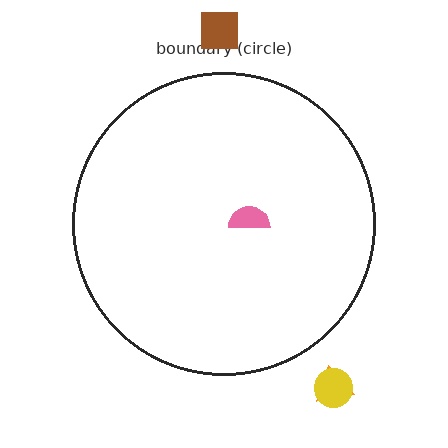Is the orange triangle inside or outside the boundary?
Outside.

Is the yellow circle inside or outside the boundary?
Outside.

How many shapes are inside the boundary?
1 inside, 3 outside.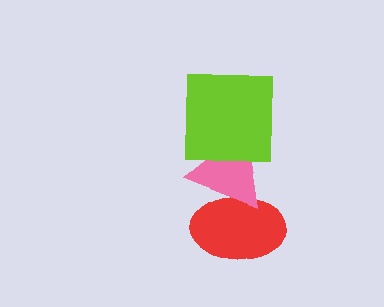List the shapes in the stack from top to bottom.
From top to bottom: the lime square, the pink triangle, the red ellipse.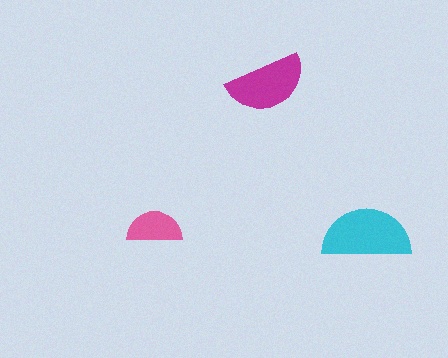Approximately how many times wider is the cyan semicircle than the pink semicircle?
About 1.5 times wider.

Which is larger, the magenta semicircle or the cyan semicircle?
The cyan one.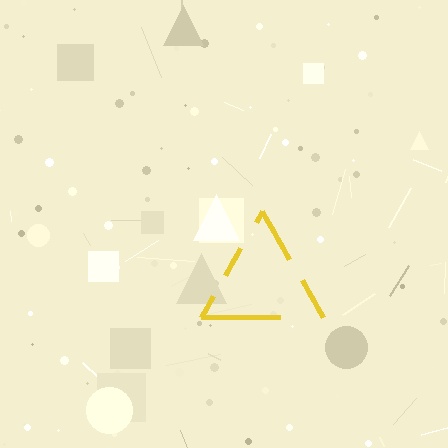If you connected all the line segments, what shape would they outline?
They would outline a triangle.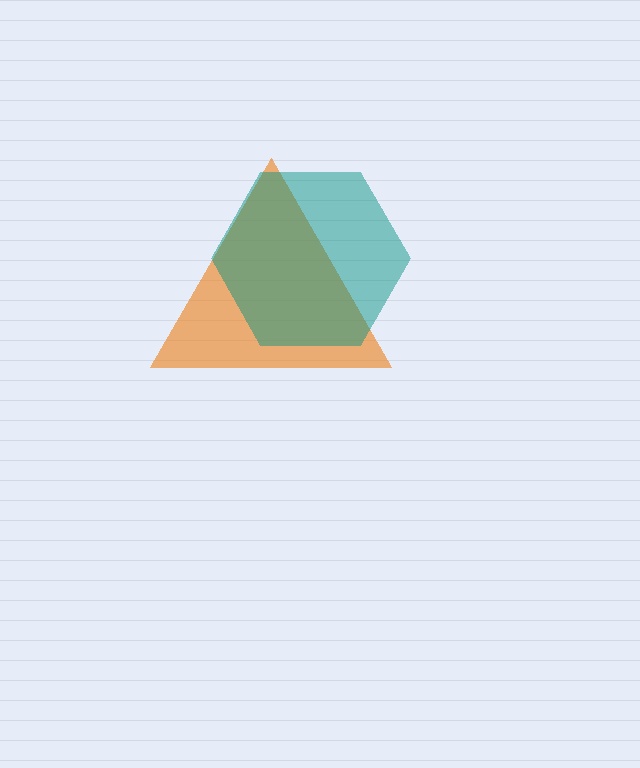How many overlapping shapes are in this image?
There are 2 overlapping shapes in the image.